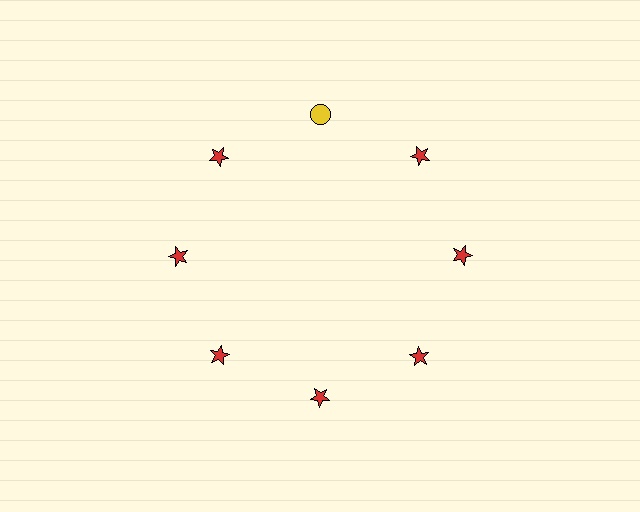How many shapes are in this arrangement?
There are 8 shapes arranged in a ring pattern.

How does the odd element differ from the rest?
It differs in both color (yellow instead of red) and shape (circle instead of star).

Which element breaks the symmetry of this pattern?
The yellow circle at roughly the 12 o'clock position breaks the symmetry. All other shapes are red stars.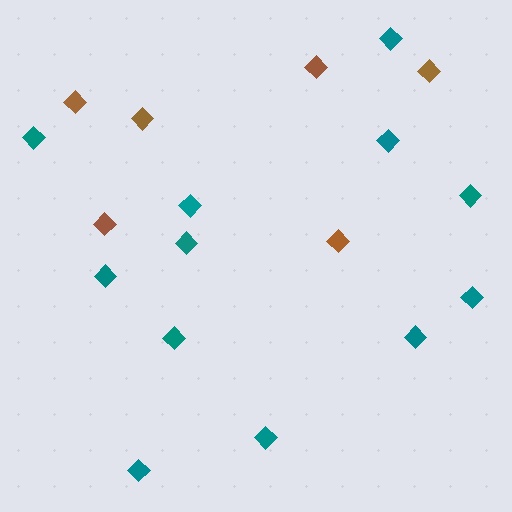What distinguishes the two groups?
There are 2 groups: one group of brown diamonds (6) and one group of teal diamonds (12).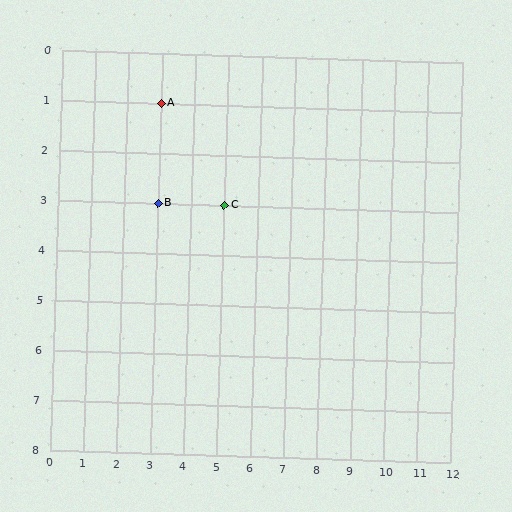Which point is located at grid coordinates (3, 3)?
Point B is at (3, 3).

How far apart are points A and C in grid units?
Points A and C are 2 columns and 2 rows apart (about 2.8 grid units diagonally).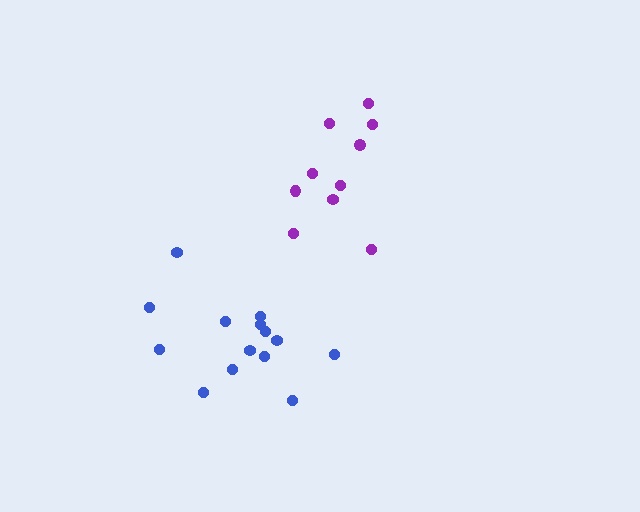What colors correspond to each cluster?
The clusters are colored: blue, purple.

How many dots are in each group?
Group 1: 14 dots, Group 2: 10 dots (24 total).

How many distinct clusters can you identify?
There are 2 distinct clusters.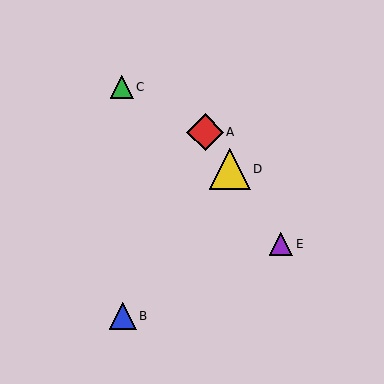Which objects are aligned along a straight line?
Objects A, D, E are aligned along a straight line.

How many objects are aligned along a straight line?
3 objects (A, D, E) are aligned along a straight line.